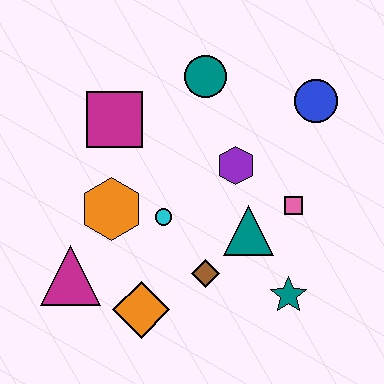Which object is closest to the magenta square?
The orange hexagon is closest to the magenta square.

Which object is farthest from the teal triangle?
The magenta triangle is farthest from the teal triangle.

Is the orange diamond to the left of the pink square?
Yes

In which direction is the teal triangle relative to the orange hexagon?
The teal triangle is to the right of the orange hexagon.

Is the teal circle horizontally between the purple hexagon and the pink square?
No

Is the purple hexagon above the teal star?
Yes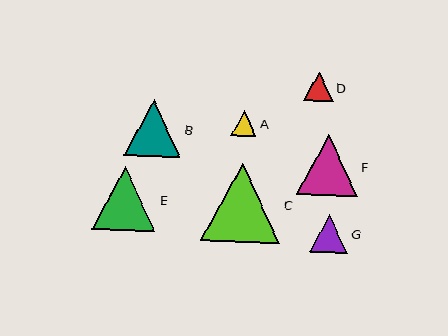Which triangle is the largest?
Triangle C is the largest with a size of approximately 79 pixels.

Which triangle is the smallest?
Triangle A is the smallest with a size of approximately 26 pixels.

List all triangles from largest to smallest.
From largest to smallest: C, E, F, B, G, D, A.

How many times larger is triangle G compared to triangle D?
Triangle G is approximately 1.3 times the size of triangle D.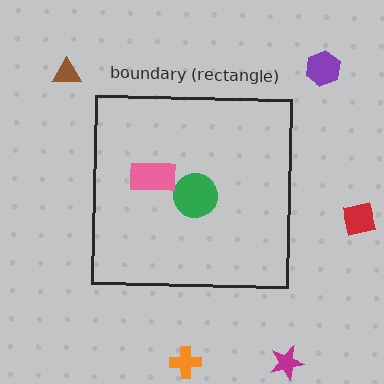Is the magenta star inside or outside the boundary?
Outside.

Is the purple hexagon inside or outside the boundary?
Outside.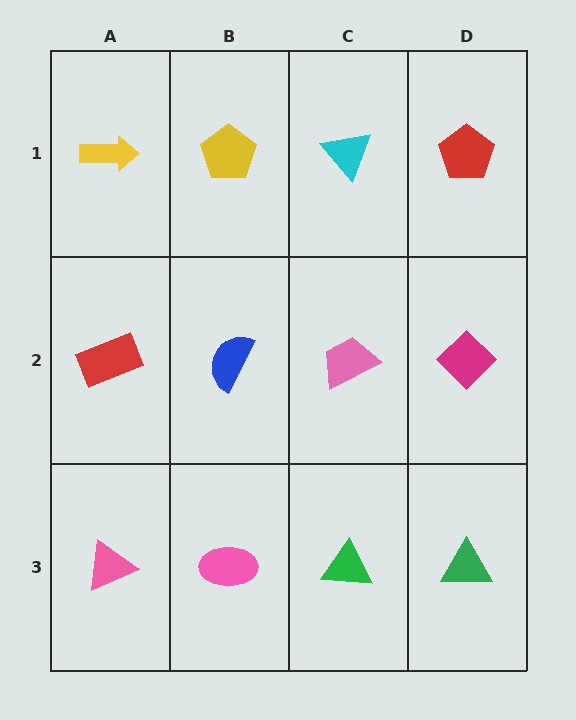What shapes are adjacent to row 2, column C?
A cyan triangle (row 1, column C), a green triangle (row 3, column C), a blue semicircle (row 2, column B), a magenta diamond (row 2, column D).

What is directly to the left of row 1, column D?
A cyan triangle.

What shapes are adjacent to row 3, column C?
A pink trapezoid (row 2, column C), a pink ellipse (row 3, column B), a green triangle (row 3, column D).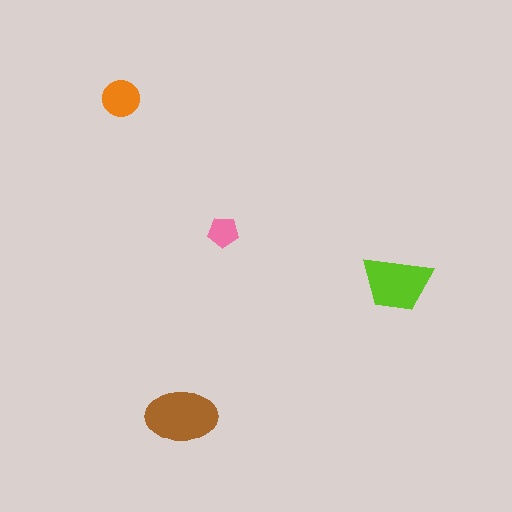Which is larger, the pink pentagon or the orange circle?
The orange circle.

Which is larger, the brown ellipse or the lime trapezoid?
The brown ellipse.